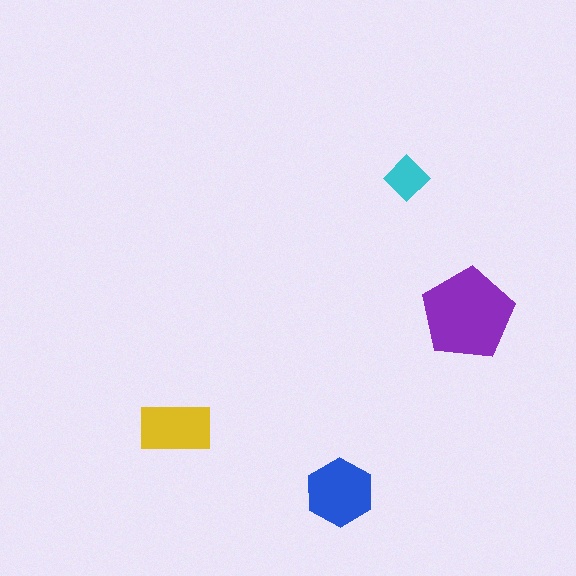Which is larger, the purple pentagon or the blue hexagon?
The purple pentagon.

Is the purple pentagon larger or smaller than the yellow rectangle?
Larger.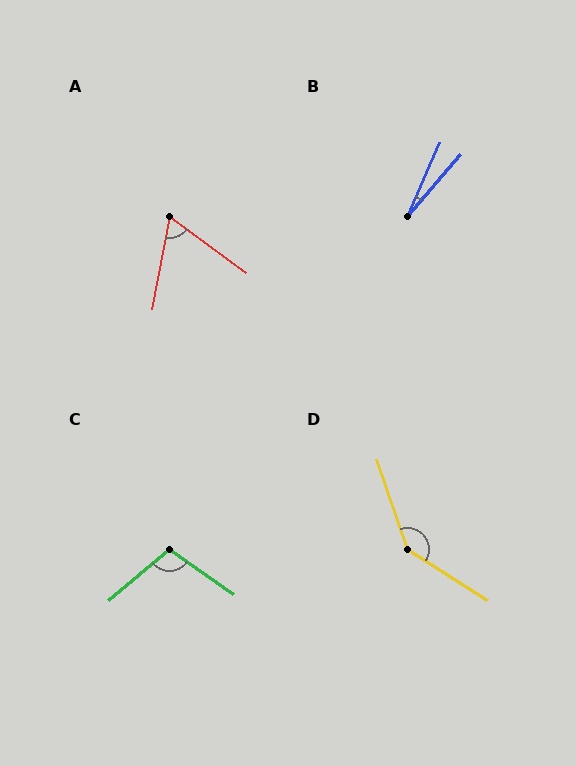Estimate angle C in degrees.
Approximately 105 degrees.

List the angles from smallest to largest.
B (17°), A (64°), C (105°), D (142°).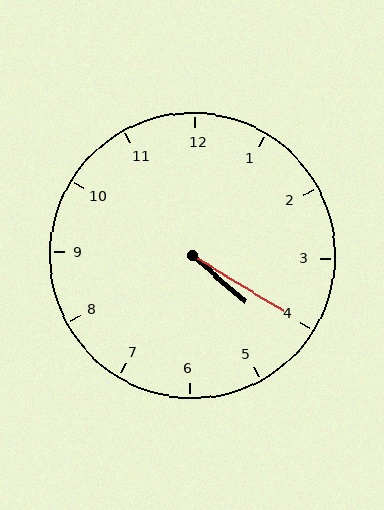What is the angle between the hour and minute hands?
Approximately 10 degrees.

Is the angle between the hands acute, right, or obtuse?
It is acute.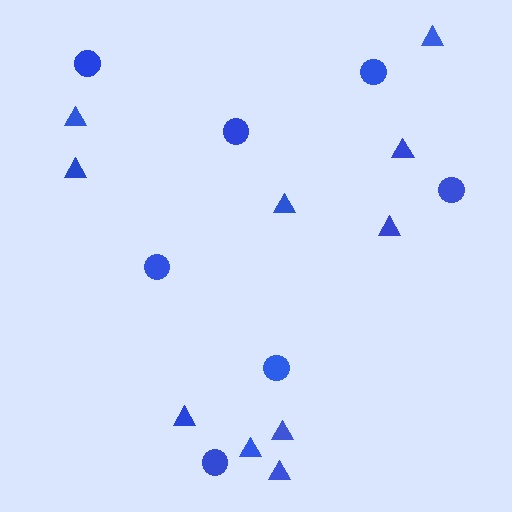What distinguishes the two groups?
There are 2 groups: one group of circles (7) and one group of triangles (10).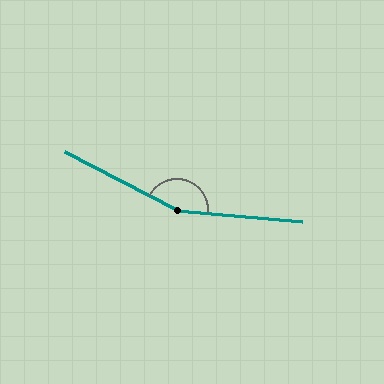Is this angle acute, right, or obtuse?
It is obtuse.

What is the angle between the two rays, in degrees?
Approximately 158 degrees.